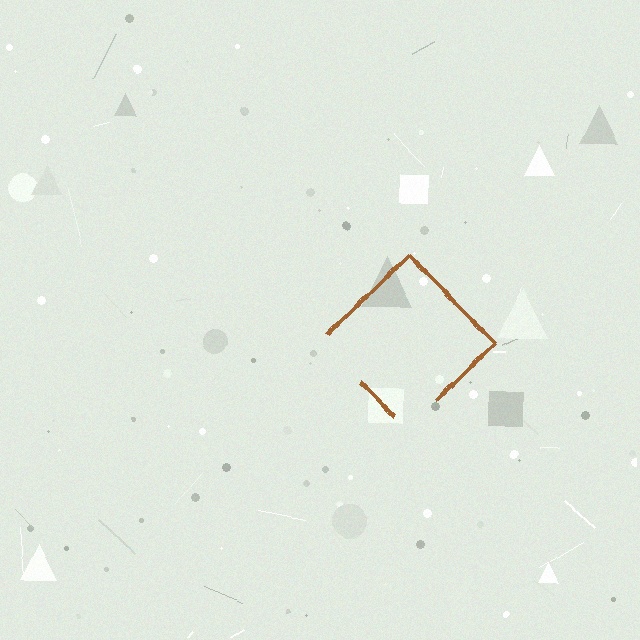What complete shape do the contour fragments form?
The contour fragments form a diamond.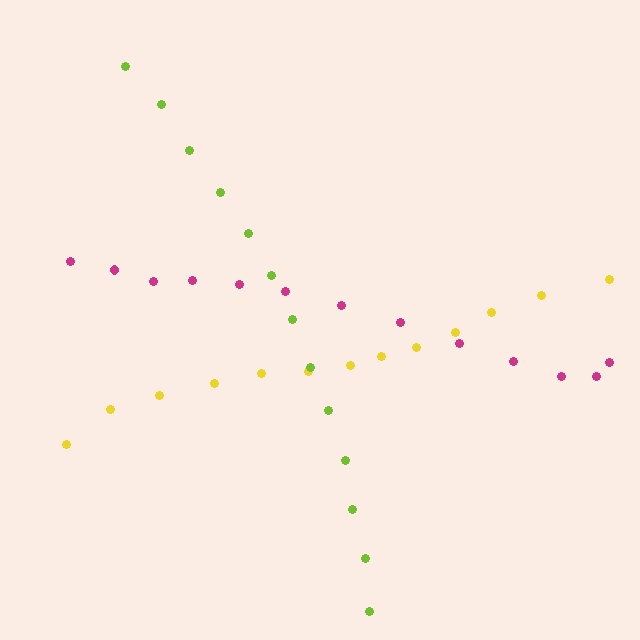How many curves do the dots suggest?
There are 3 distinct paths.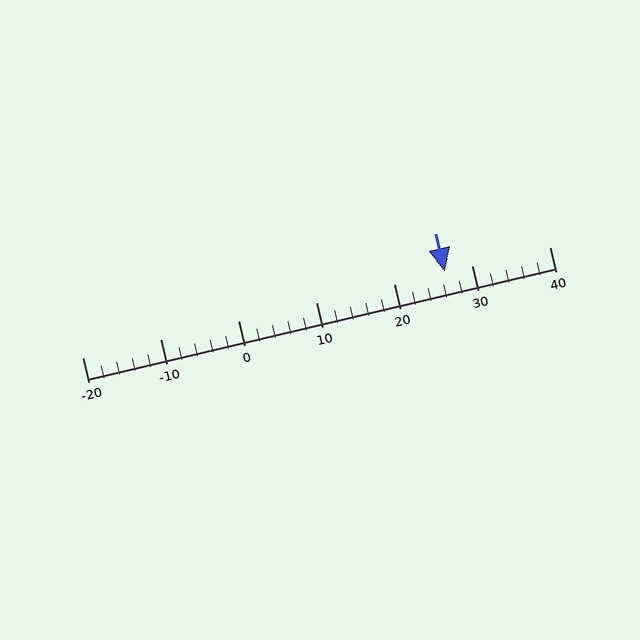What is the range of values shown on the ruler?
The ruler shows values from -20 to 40.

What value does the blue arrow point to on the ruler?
The blue arrow points to approximately 26.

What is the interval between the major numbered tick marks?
The major tick marks are spaced 10 units apart.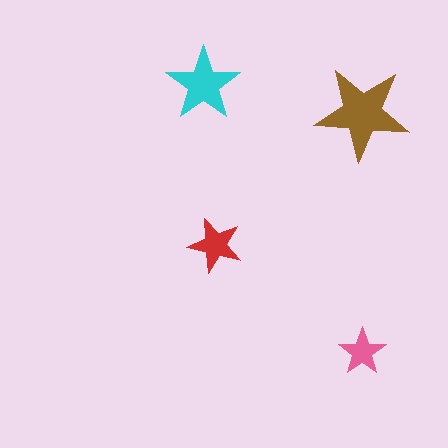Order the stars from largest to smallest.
the brown one, the cyan one, the red one, the pink one.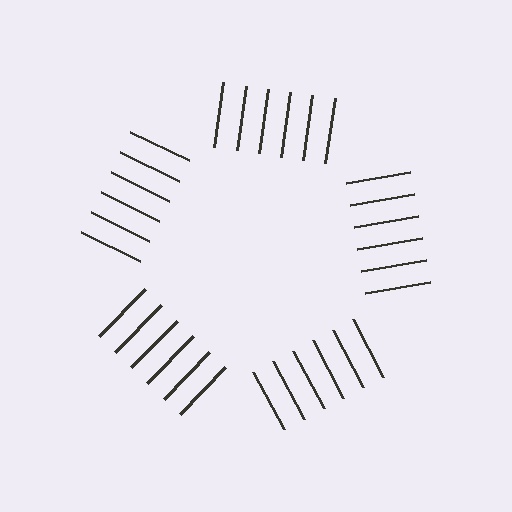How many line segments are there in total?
30 — 6 along each of the 5 edges.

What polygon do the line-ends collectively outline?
An illusory pentagon — the line segments terminate on its edges but no continuous stroke is drawn.